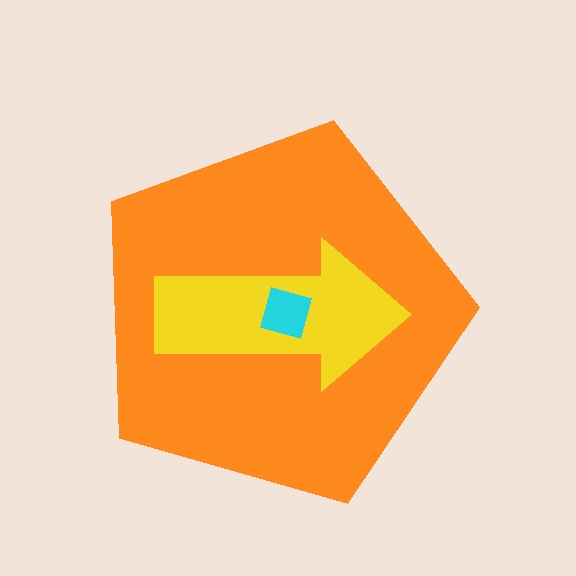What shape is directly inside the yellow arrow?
The cyan square.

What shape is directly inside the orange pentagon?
The yellow arrow.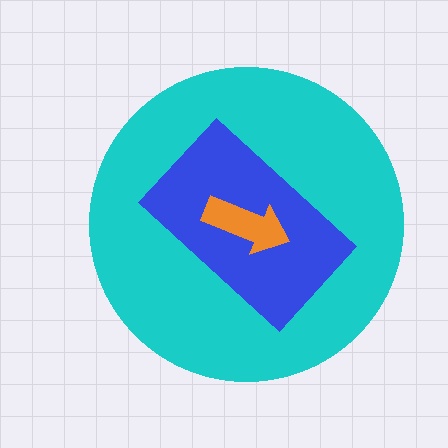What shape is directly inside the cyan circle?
The blue rectangle.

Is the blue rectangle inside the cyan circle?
Yes.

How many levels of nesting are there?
3.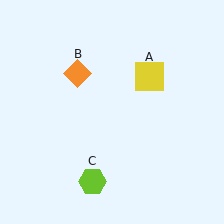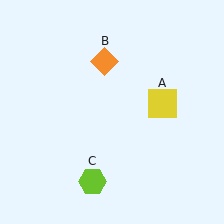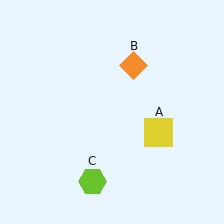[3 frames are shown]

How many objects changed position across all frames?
2 objects changed position: yellow square (object A), orange diamond (object B).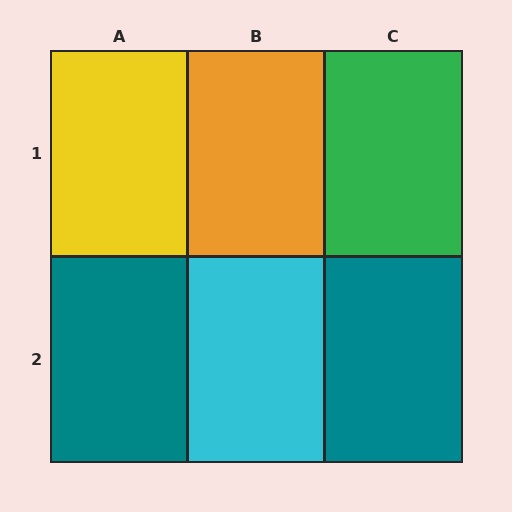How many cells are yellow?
1 cell is yellow.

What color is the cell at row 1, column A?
Yellow.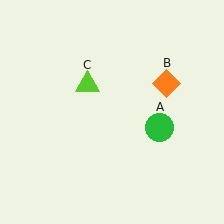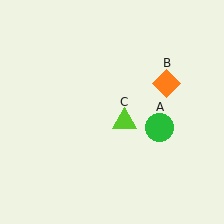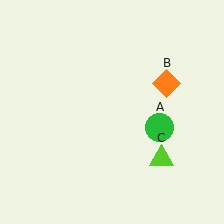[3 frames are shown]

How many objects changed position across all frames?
1 object changed position: lime triangle (object C).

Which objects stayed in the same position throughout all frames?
Green circle (object A) and orange diamond (object B) remained stationary.